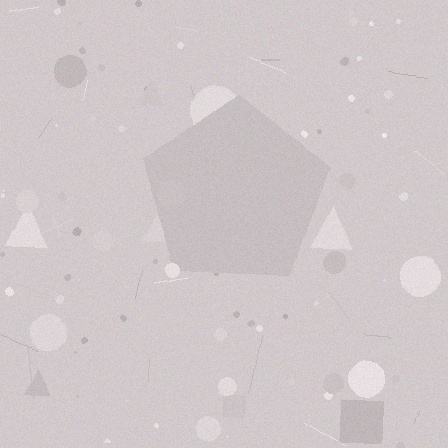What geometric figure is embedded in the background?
A pentagon is embedded in the background.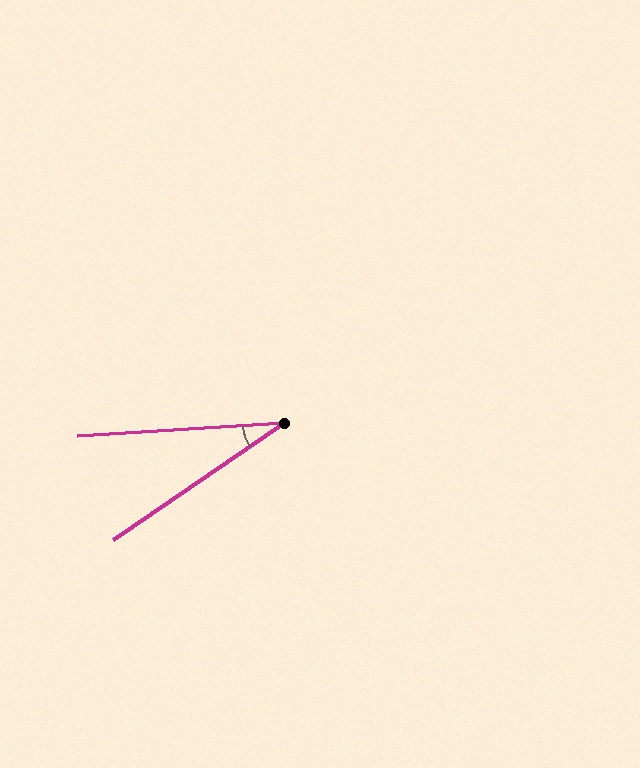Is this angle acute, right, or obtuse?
It is acute.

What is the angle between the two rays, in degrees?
Approximately 31 degrees.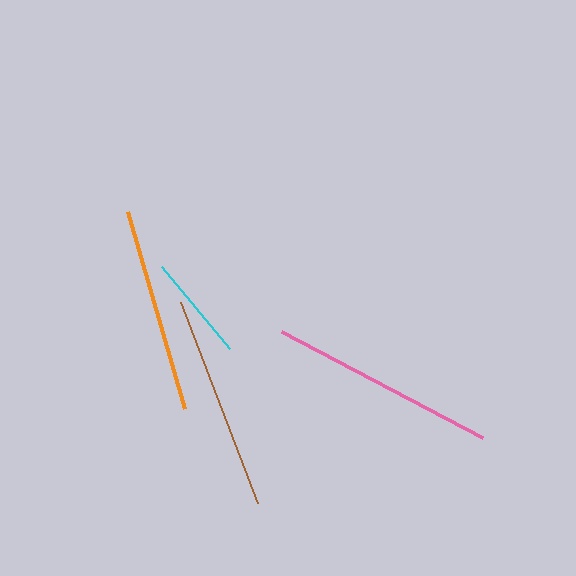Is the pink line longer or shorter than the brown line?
The pink line is longer than the brown line.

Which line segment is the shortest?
The cyan line is the shortest at approximately 107 pixels.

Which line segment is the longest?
The pink line is the longest at approximately 228 pixels.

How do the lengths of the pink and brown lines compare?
The pink and brown lines are approximately the same length.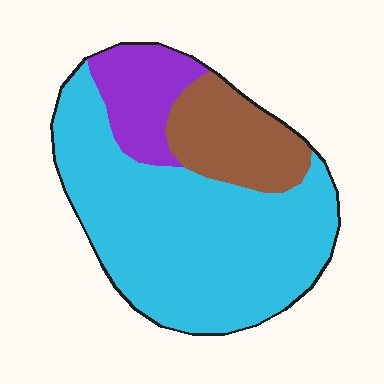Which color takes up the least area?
Purple, at roughly 15%.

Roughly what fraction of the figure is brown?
Brown takes up between a sixth and a third of the figure.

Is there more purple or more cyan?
Cyan.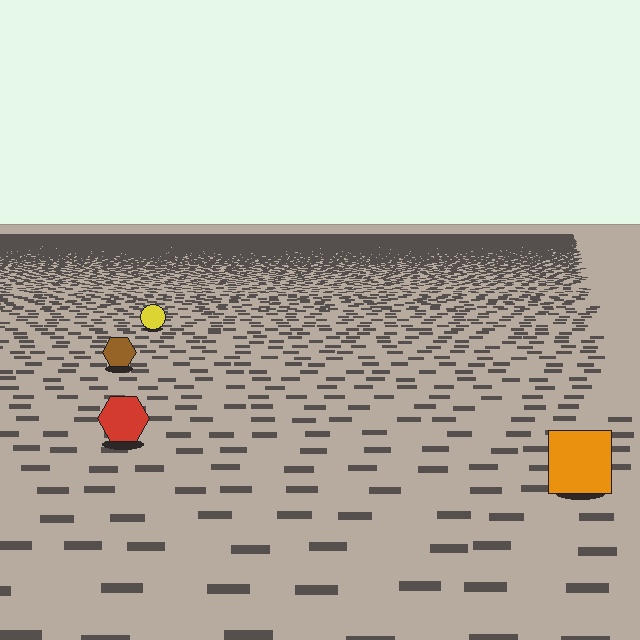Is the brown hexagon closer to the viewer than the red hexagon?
No. The red hexagon is closer — you can tell from the texture gradient: the ground texture is coarser near it.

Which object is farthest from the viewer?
The yellow circle is farthest from the viewer. It appears smaller and the ground texture around it is denser.